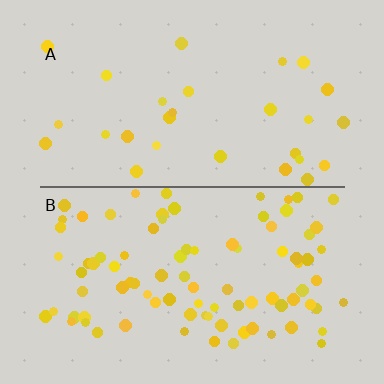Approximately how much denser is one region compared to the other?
Approximately 2.9× — region B over region A.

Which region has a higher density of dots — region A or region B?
B (the bottom).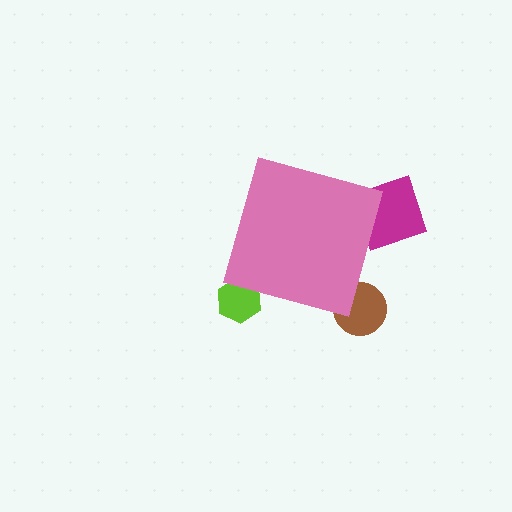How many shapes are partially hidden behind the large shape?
3 shapes are partially hidden.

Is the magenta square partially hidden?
Yes, the magenta square is partially hidden behind the pink diamond.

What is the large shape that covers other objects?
A pink diamond.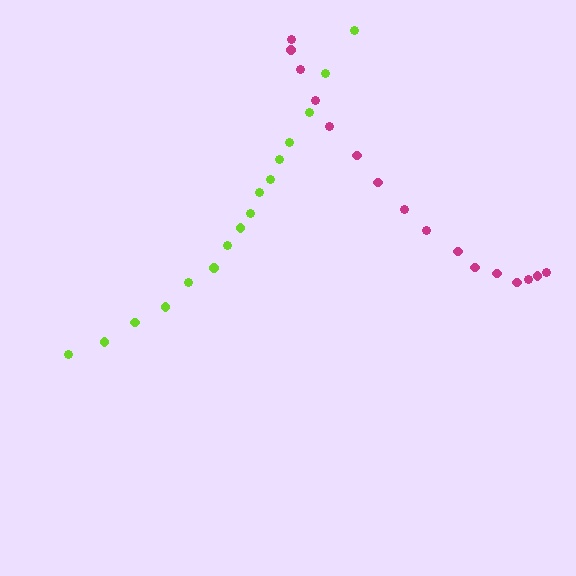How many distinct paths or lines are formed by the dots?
There are 2 distinct paths.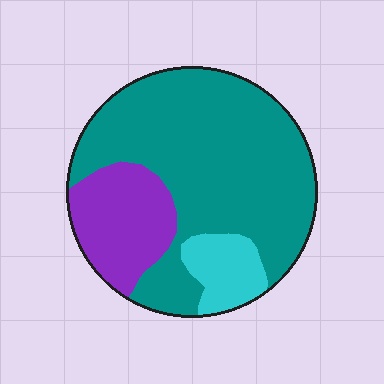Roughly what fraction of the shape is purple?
Purple takes up about one fifth (1/5) of the shape.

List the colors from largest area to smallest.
From largest to smallest: teal, purple, cyan.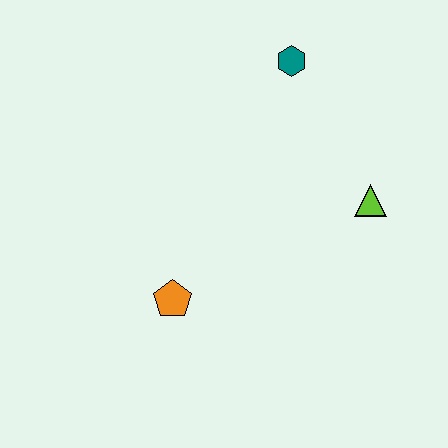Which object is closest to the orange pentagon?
The lime triangle is closest to the orange pentagon.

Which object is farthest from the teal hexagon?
The orange pentagon is farthest from the teal hexagon.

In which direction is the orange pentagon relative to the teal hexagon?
The orange pentagon is below the teal hexagon.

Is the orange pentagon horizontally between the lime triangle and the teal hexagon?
No